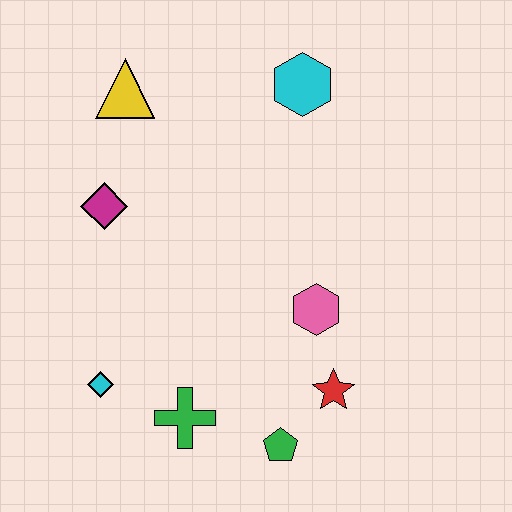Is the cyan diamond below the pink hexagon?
Yes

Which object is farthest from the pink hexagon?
The yellow triangle is farthest from the pink hexagon.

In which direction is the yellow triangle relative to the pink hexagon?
The yellow triangle is above the pink hexagon.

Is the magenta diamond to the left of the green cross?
Yes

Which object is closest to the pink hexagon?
The red star is closest to the pink hexagon.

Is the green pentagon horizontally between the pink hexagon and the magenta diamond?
Yes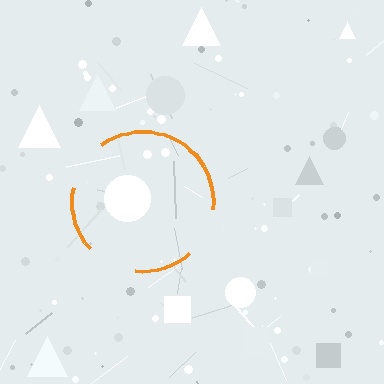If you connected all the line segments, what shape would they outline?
They would outline a circle.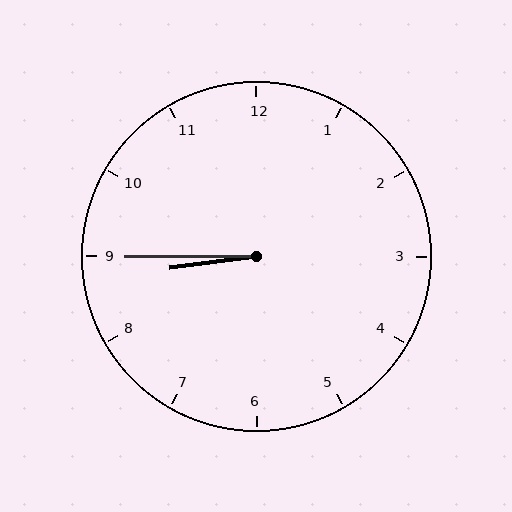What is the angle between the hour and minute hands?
Approximately 8 degrees.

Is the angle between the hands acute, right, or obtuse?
It is acute.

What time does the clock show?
8:45.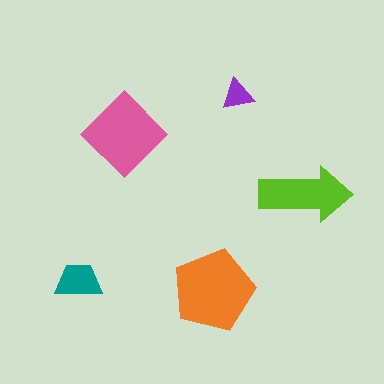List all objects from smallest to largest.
The purple triangle, the teal trapezoid, the lime arrow, the pink diamond, the orange pentagon.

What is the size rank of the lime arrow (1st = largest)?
3rd.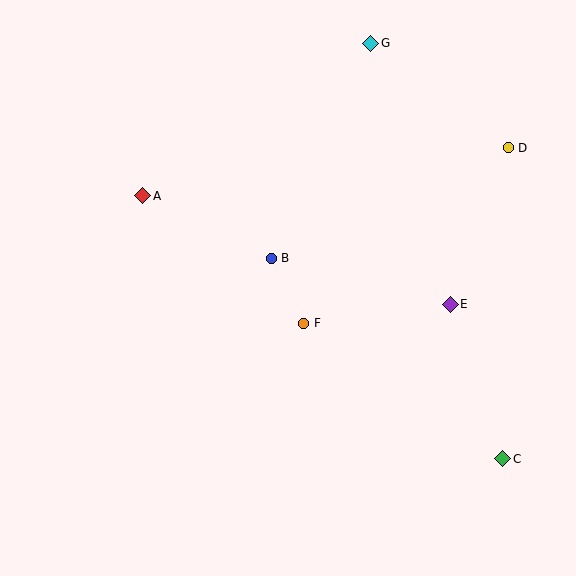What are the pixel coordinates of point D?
Point D is at (508, 148).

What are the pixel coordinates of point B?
Point B is at (271, 258).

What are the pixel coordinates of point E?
Point E is at (450, 304).